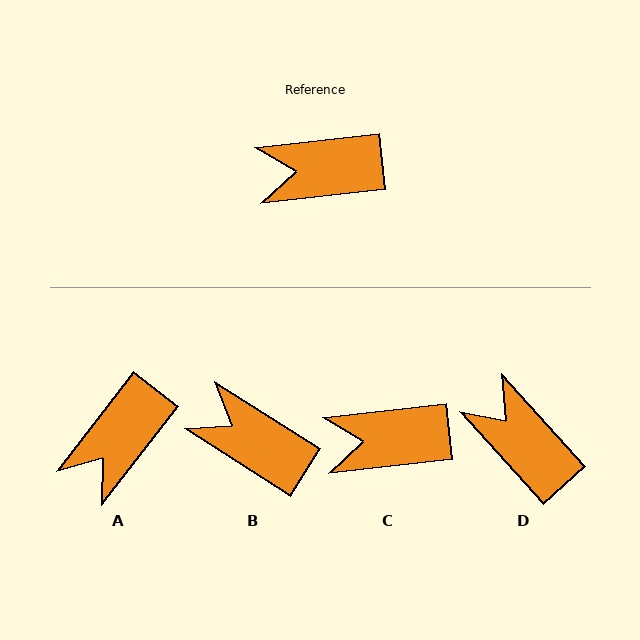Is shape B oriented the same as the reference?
No, it is off by about 39 degrees.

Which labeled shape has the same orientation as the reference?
C.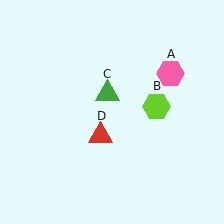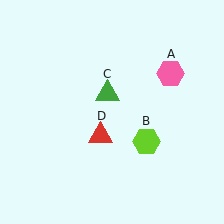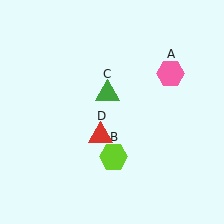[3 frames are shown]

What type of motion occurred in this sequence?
The lime hexagon (object B) rotated clockwise around the center of the scene.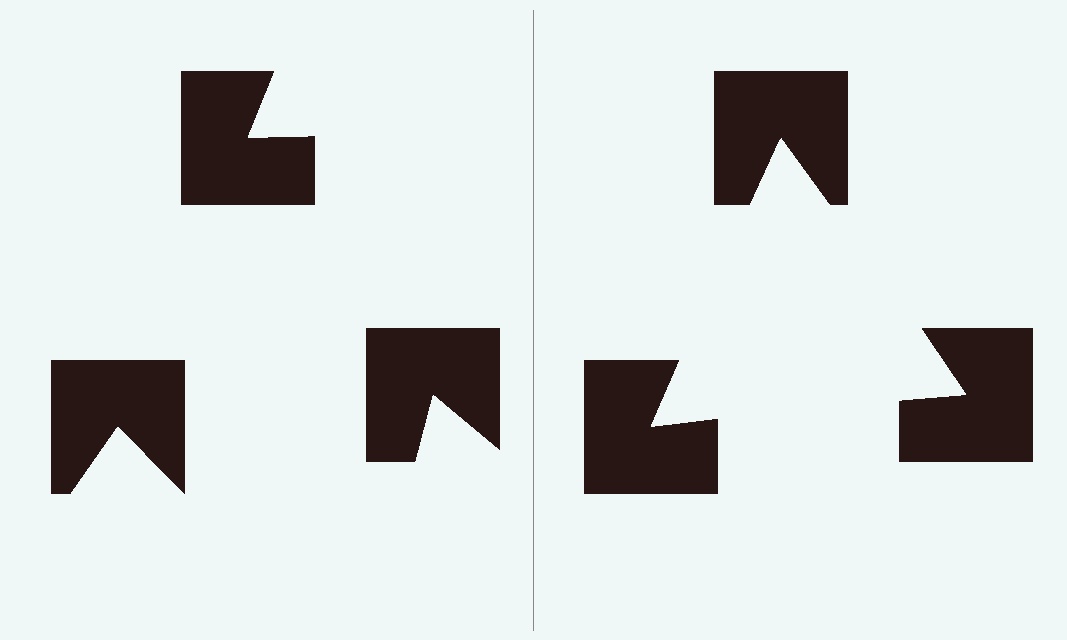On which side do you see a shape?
An illusory triangle appears on the right side. On the left side the wedge cuts are rotated, so no coherent shape forms.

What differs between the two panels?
The notched squares are positioned identically on both sides; only the wedge orientations differ. On the right they align to a triangle; on the left they are misaligned.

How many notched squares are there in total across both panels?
6 — 3 on each side.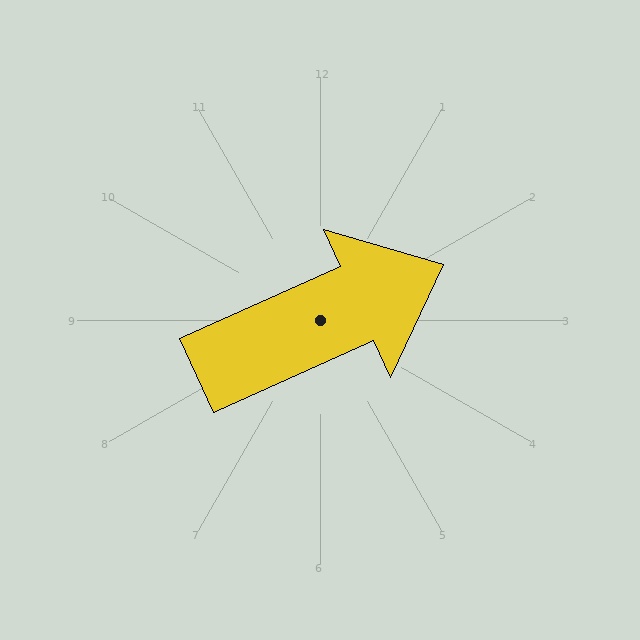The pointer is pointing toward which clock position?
Roughly 2 o'clock.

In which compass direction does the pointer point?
Northeast.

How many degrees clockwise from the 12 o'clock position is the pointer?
Approximately 66 degrees.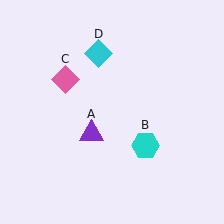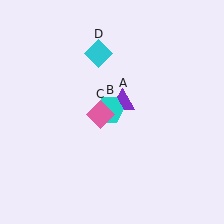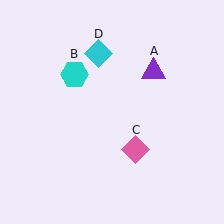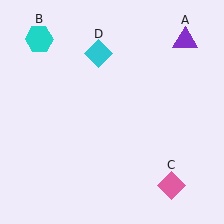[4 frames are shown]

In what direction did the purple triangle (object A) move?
The purple triangle (object A) moved up and to the right.